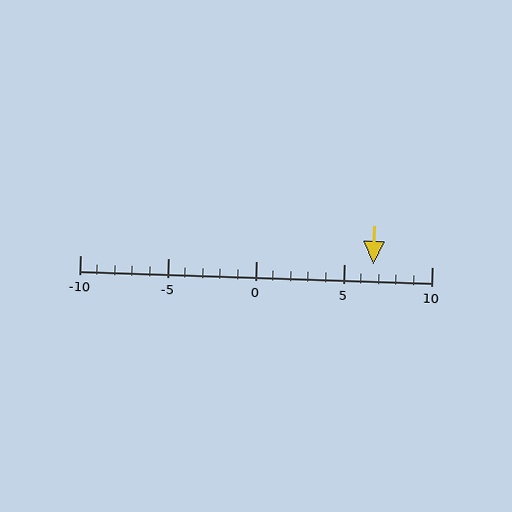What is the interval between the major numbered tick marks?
The major tick marks are spaced 5 units apart.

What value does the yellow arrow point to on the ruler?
The yellow arrow points to approximately 7.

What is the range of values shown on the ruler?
The ruler shows values from -10 to 10.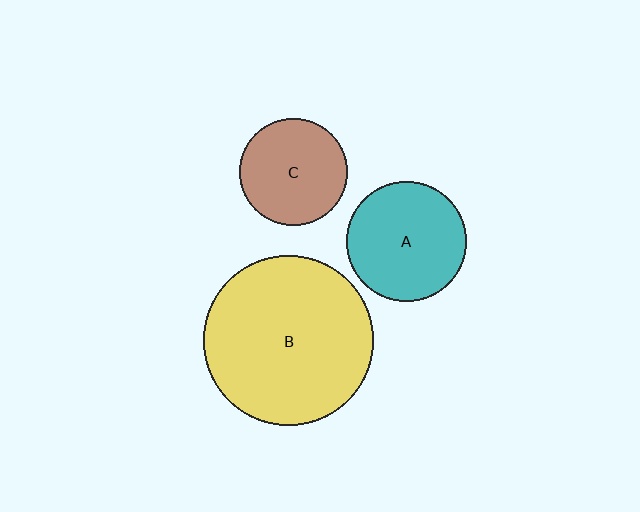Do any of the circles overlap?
No, none of the circles overlap.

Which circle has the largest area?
Circle B (yellow).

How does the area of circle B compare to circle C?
Approximately 2.5 times.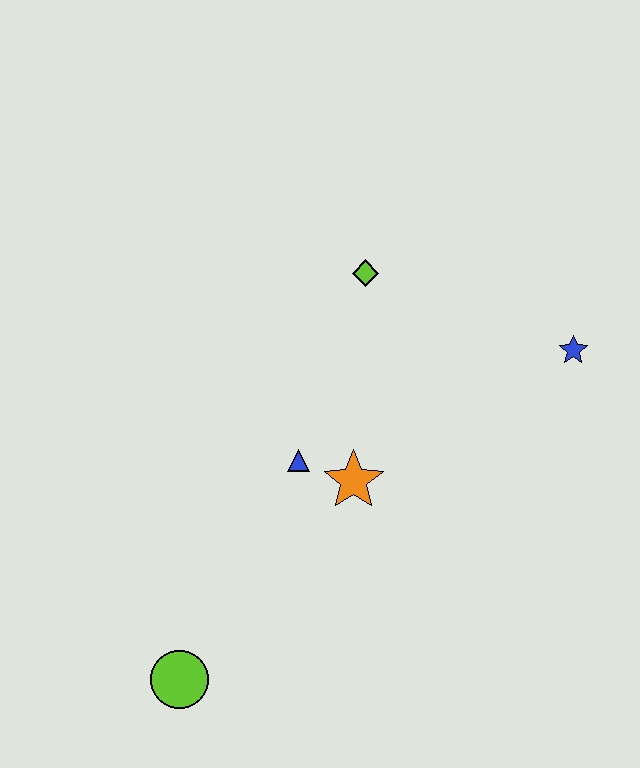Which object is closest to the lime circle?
The blue triangle is closest to the lime circle.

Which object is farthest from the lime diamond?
The lime circle is farthest from the lime diamond.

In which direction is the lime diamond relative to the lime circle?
The lime diamond is above the lime circle.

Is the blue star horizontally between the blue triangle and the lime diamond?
No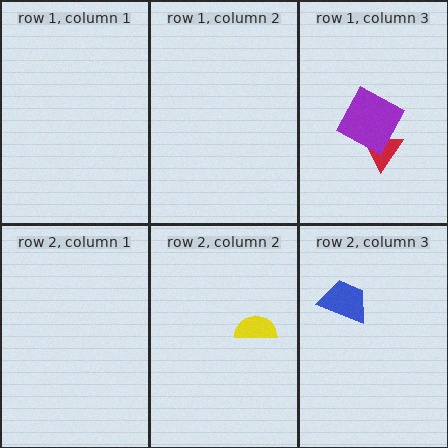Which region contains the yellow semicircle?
The row 2, column 2 region.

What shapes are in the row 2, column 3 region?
The blue trapezoid.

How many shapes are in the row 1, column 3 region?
2.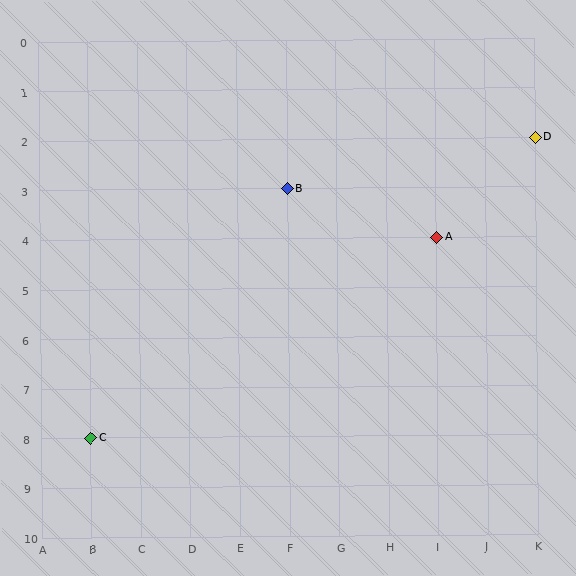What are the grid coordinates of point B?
Point B is at grid coordinates (F, 3).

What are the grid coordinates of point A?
Point A is at grid coordinates (I, 4).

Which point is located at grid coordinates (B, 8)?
Point C is at (B, 8).